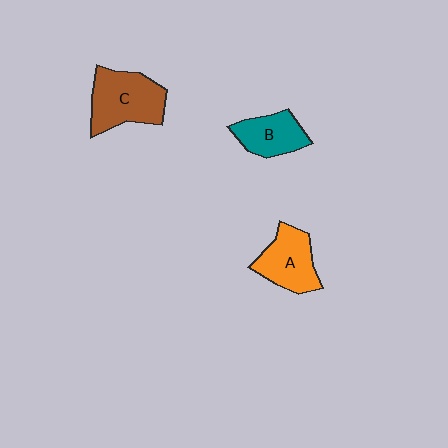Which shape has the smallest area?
Shape B (teal).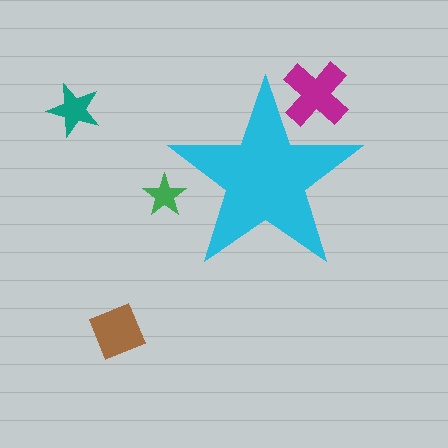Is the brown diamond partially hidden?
No, the brown diamond is fully visible.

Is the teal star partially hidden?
No, the teal star is fully visible.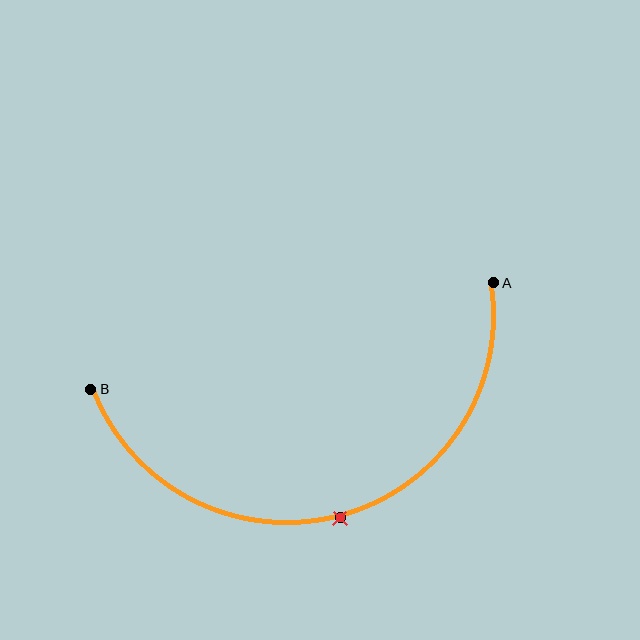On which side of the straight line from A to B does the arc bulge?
The arc bulges below the straight line connecting A and B.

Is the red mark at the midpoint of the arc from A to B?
Yes. The red mark lies on the arc at equal arc-length from both A and B — it is the arc midpoint.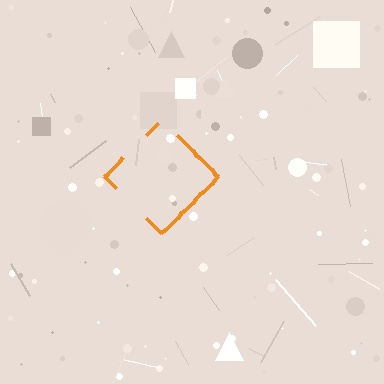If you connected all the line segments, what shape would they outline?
They would outline a diamond.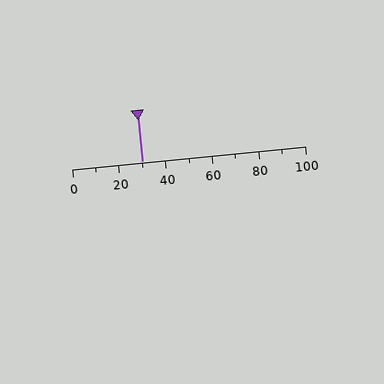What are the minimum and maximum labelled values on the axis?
The axis runs from 0 to 100.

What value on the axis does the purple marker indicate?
The marker indicates approximately 30.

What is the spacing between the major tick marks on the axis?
The major ticks are spaced 20 apart.